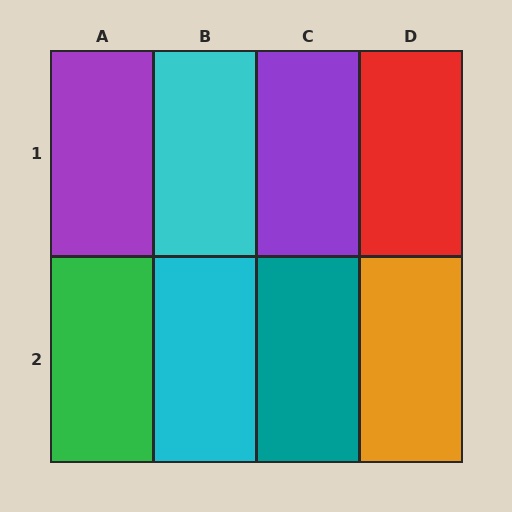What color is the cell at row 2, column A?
Green.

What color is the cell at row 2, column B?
Cyan.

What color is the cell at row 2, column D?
Orange.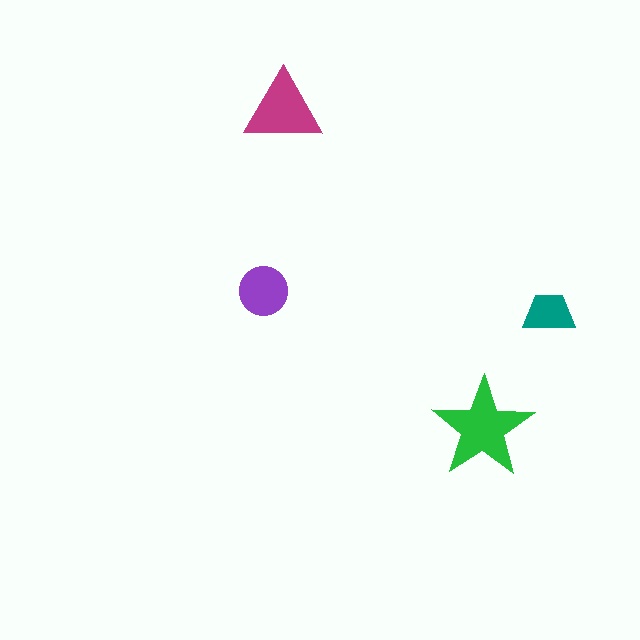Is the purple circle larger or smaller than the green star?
Smaller.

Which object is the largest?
The green star.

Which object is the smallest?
The teal trapezoid.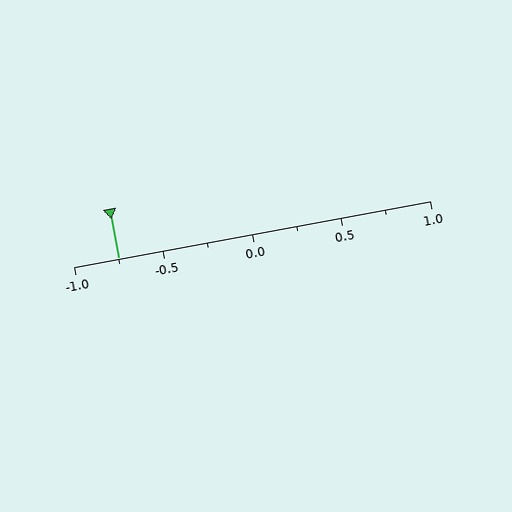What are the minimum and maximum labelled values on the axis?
The axis runs from -1.0 to 1.0.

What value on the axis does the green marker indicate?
The marker indicates approximately -0.75.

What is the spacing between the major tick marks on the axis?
The major ticks are spaced 0.5 apart.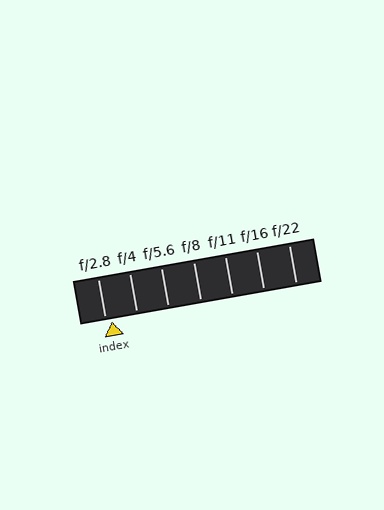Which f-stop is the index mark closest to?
The index mark is closest to f/2.8.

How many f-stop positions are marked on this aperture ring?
There are 7 f-stop positions marked.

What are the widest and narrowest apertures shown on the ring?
The widest aperture shown is f/2.8 and the narrowest is f/22.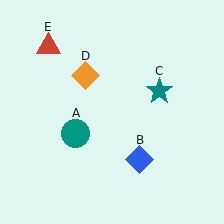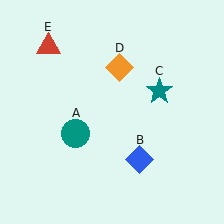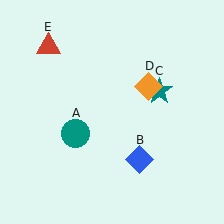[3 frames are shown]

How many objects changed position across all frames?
1 object changed position: orange diamond (object D).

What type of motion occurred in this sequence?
The orange diamond (object D) rotated clockwise around the center of the scene.